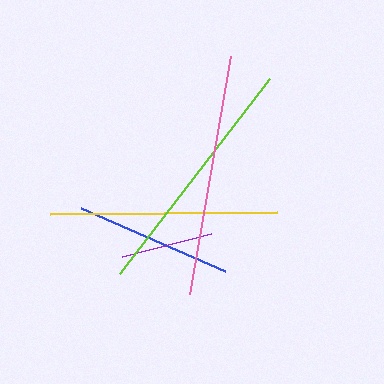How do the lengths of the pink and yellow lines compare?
The pink and yellow lines are approximately the same length.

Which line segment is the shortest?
The purple line is the shortest at approximately 92 pixels.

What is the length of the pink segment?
The pink segment is approximately 241 pixels long.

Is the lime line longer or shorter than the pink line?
The lime line is longer than the pink line.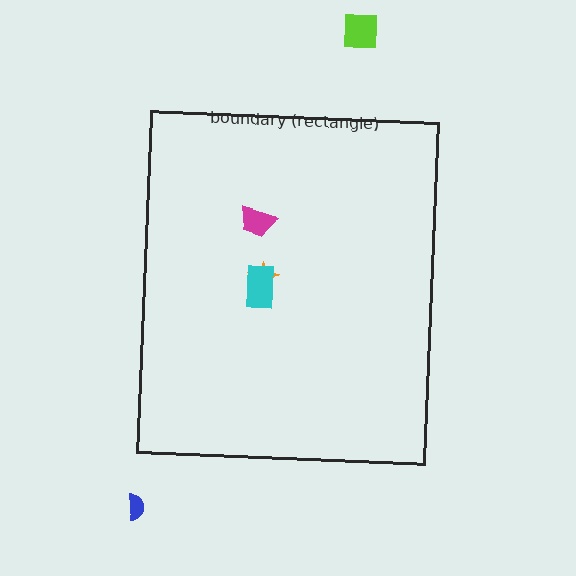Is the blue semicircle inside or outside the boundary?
Outside.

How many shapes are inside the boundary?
3 inside, 2 outside.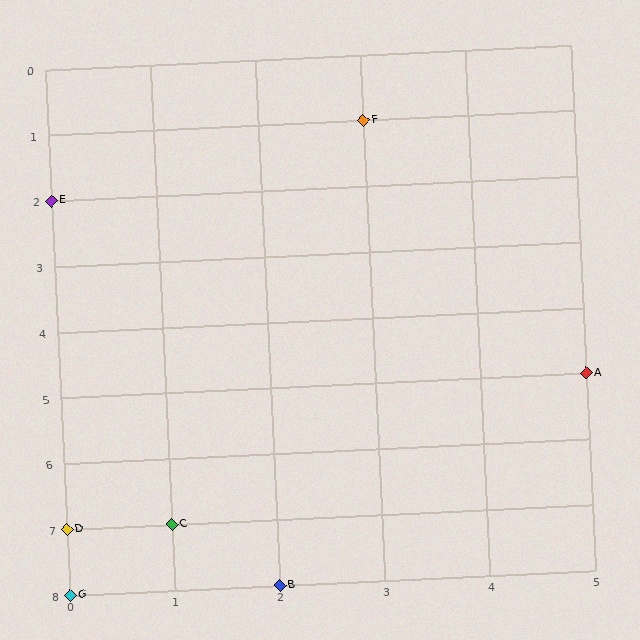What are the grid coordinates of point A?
Point A is at grid coordinates (5, 5).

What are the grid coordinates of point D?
Point D is at grid coordinates (0, 7).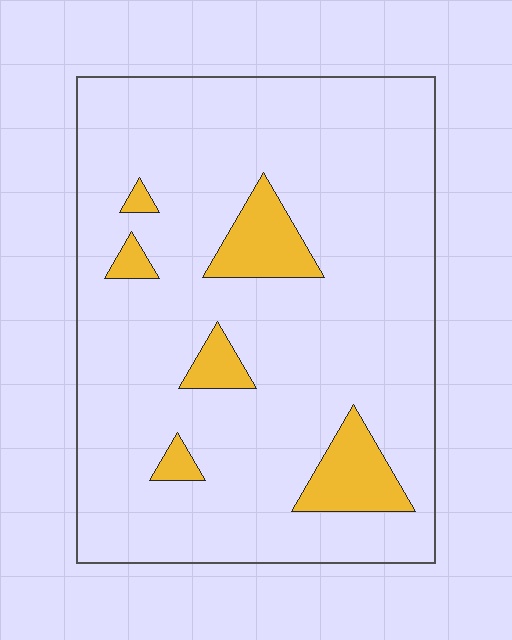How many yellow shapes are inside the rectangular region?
6.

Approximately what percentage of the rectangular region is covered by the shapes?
Approximately 10%.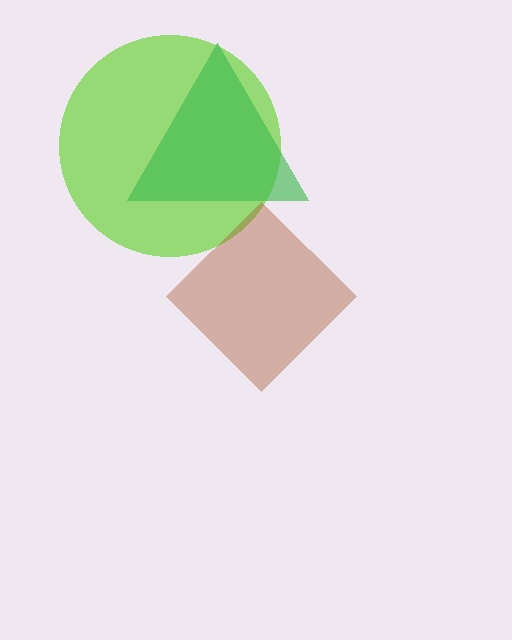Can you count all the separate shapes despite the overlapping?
Yes, there are 3 separate shapes.